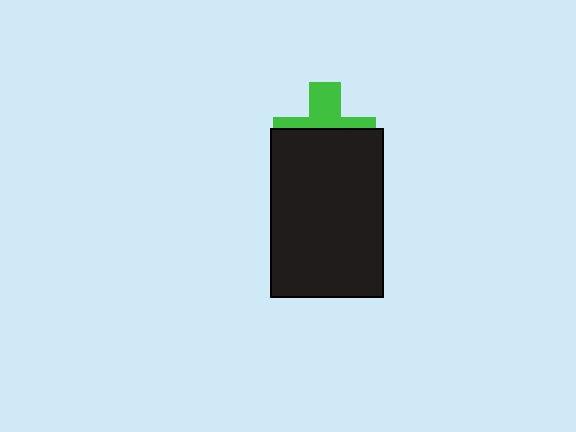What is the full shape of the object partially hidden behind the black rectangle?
The partially hidden object is a green cross.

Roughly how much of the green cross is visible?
A small part of it is visible (roughly 39%).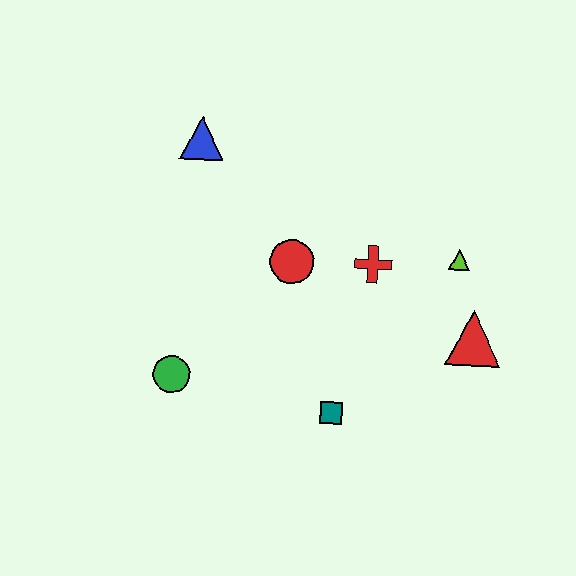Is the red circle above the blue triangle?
No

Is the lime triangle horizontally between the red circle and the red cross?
No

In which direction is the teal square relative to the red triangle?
The teal square is to the left of the red triangle.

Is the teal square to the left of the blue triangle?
No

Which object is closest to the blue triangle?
The red circle is closest to the blue triangle.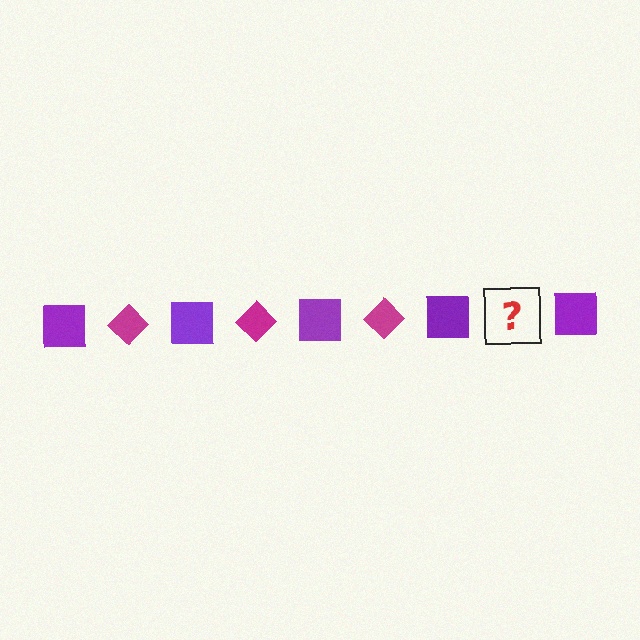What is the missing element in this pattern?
The missing element is a magenta diamond.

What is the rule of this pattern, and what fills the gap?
The rule is that the pattern alternates between purple square and magenta diamond. The gap should be filled with a magenta diamond.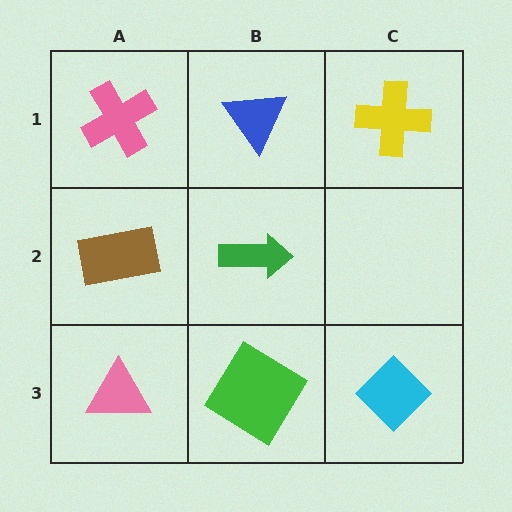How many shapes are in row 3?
3 shapes.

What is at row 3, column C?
A cyan diamond.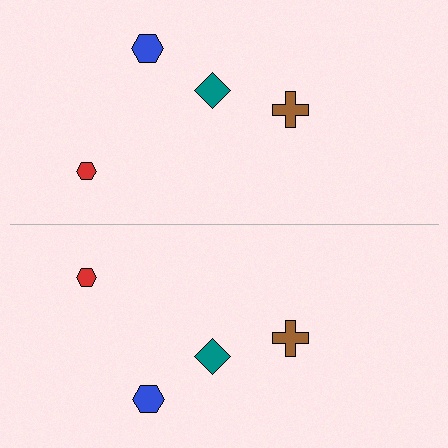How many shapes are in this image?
There are 8 shapes in this image.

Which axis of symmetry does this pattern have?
The pattern has a horizontal axis of symmetry running through the center of the image.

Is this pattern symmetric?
Yes, this pattern has bilateral (reflection) symmetry.